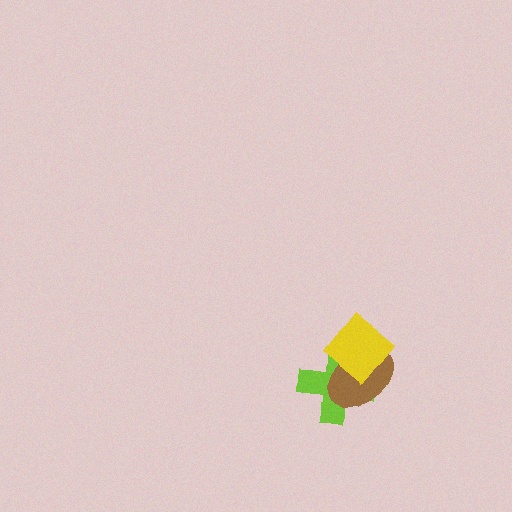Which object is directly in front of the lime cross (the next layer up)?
The brown ellipse is directly in front of the lime cross.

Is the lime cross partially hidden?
Yes, it is partially covered by another shape.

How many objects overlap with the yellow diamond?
2 objects overlap with the yellow diamond.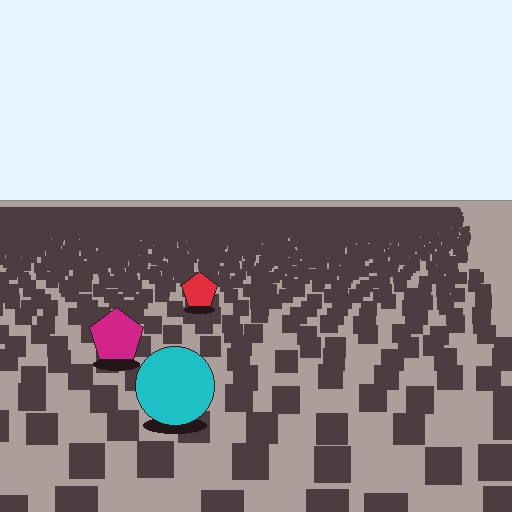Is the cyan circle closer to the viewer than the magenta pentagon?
Yes. The cyan circle is closer — you can tell from the texture gradient: the ground texture is coarser near it.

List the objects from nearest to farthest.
From nearest to farthest: the cyan circle, the magenta pentagon, the red pentagon.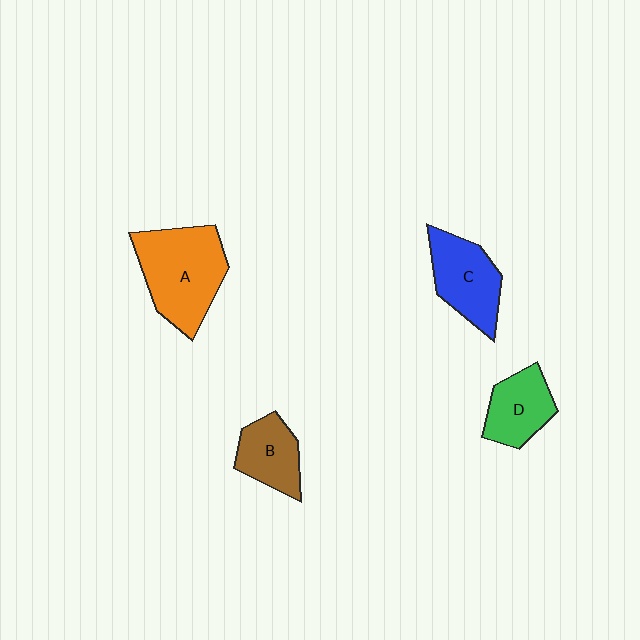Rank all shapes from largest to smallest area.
From largest to smallest: A (orange), C (blue), D (green), B (brown).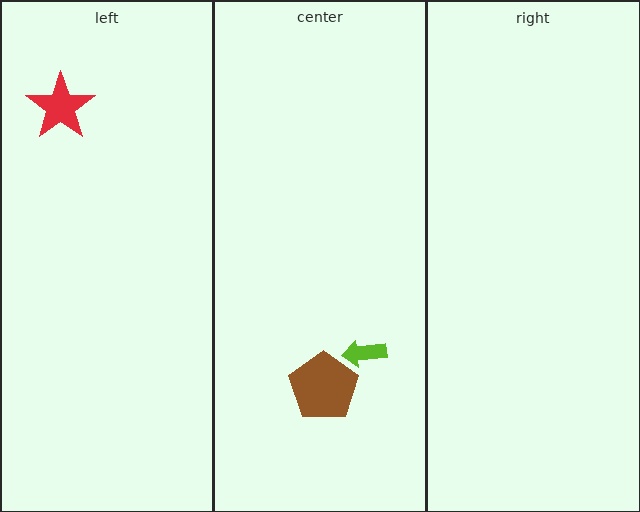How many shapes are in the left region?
1.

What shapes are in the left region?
The red star.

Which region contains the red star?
The left region.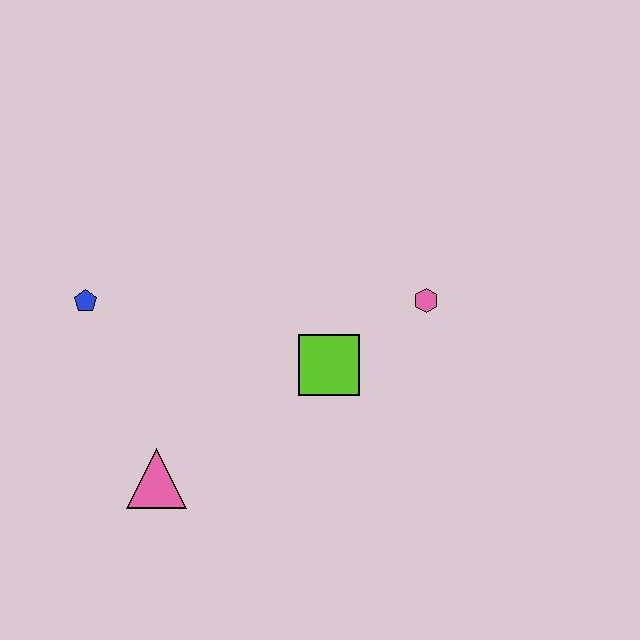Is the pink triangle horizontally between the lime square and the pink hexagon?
No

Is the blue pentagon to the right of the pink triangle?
No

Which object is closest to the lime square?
The pink hexagon is closest to the lime square.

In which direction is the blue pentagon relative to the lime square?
The blue pentagon is to the left of the lime square.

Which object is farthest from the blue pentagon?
The pink hexagon is farthest from the blue pentagon.